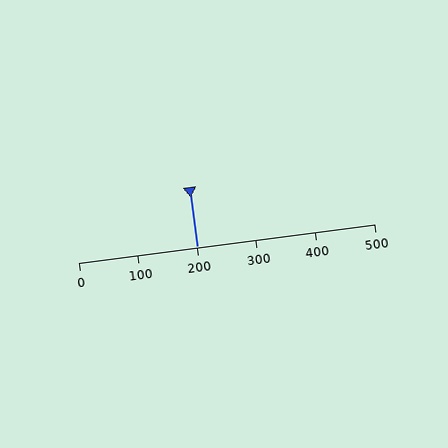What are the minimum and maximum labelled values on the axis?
The axis runs from 0 to 500.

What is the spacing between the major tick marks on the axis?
The major ticks are spaced 100 apart.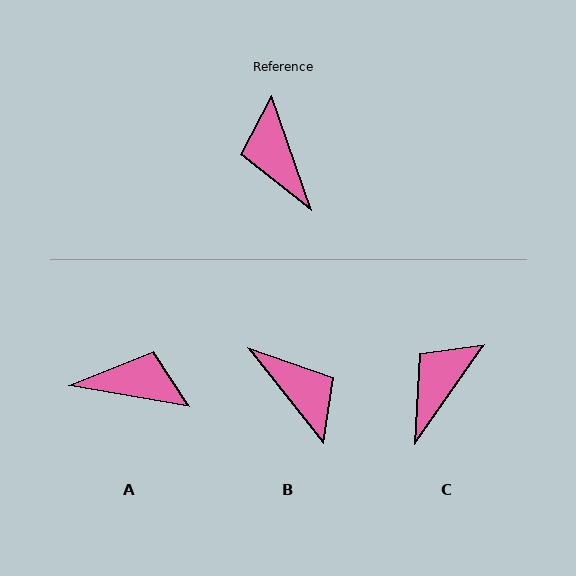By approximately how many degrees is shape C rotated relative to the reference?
Approximately 54 degrees clockwise.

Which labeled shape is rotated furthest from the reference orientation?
B, about 161 degrees away.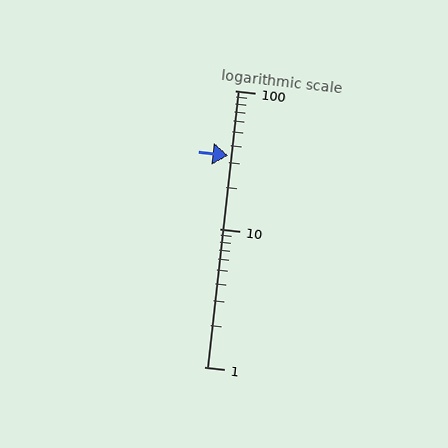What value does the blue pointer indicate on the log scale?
The pointer indicates approximately 34.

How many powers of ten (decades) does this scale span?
The scale spans 2 decades, from 1 to 100.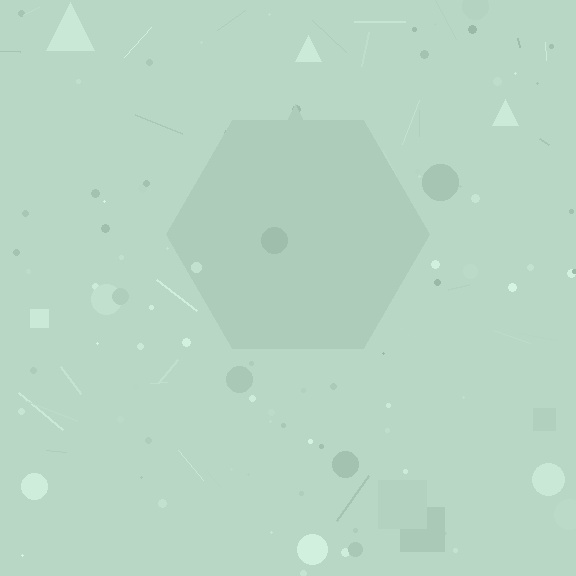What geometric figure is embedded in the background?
A hexagon is embedded in the background.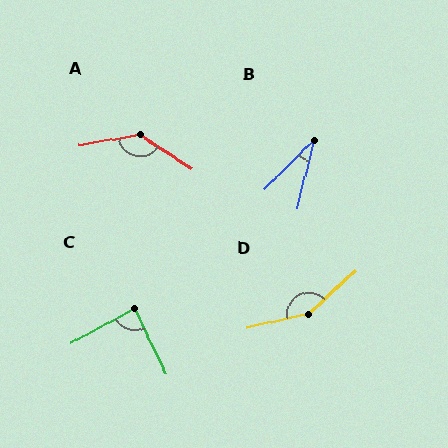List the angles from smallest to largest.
B (31°), C (87°), A (136°), D (149°).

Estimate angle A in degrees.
Approximately 136 degrees.